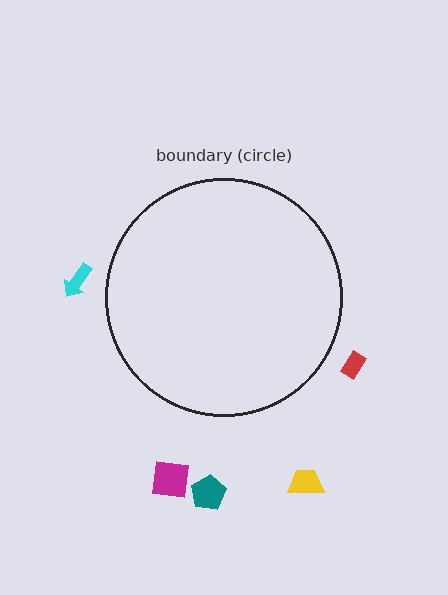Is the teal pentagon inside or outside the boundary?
Outside.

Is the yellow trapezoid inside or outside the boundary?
Outside.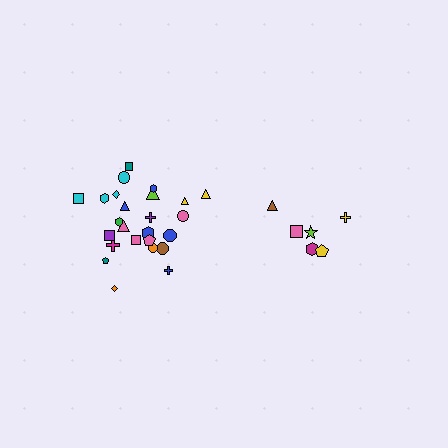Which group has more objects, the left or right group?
The left group.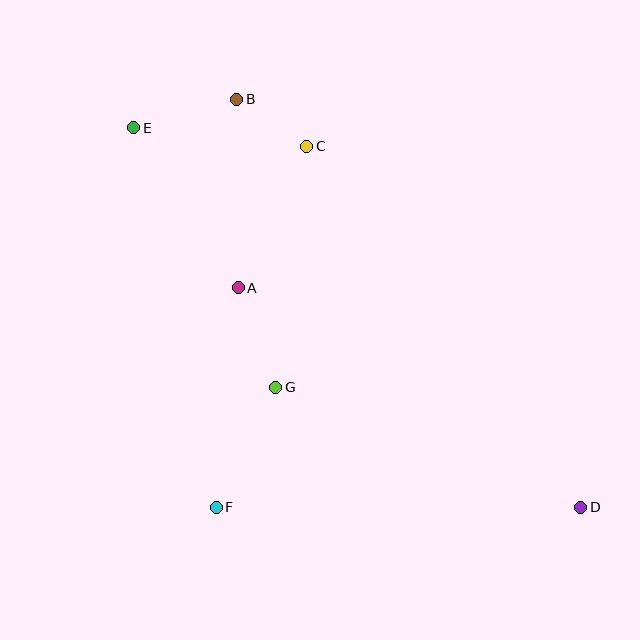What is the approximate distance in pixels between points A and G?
The distance between A and G is approximately 106 pixels.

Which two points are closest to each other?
Points B and C are closest to each other.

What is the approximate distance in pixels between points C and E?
The distance between C and E is approximately 174 pixels.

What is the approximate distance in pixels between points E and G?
The distance between E and G is approximately 296 pixels.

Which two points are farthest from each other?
Points D and E are farthest from each other.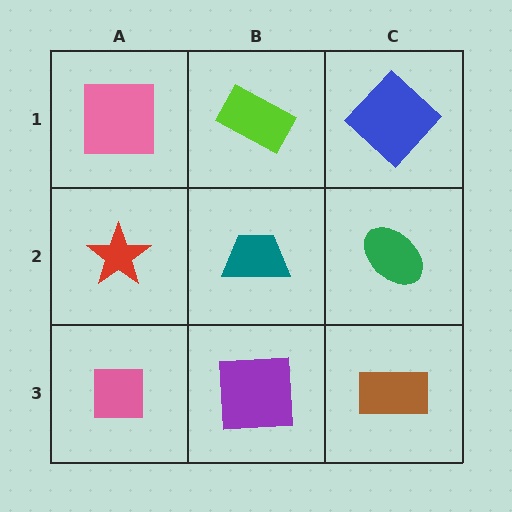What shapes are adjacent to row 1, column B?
A teal trapezoid (row 2, column B), a pink square (row 1, column A), a blue diamond (row 1, column C).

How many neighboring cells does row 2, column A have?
3.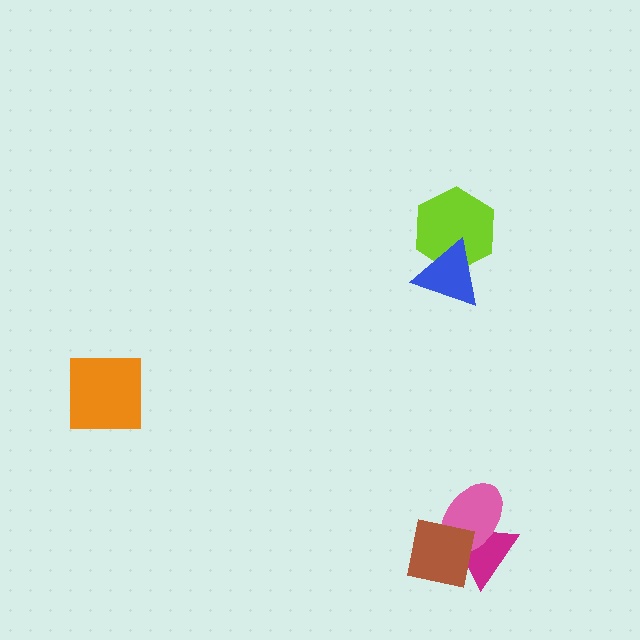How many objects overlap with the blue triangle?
1 object overlaps with the blue triangle.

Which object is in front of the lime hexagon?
The blue triangle is in front of the lime hexagon.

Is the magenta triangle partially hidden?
Yes, it is partially covered by another shape.